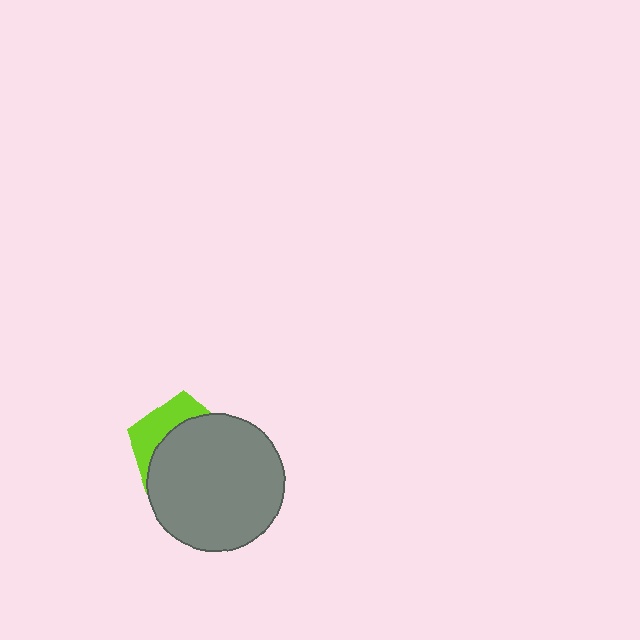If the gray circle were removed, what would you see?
You would see the complete lime pentagon.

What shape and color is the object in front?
The object in front is a gray circle.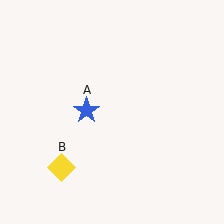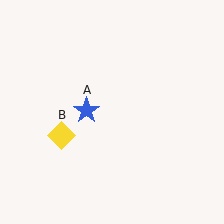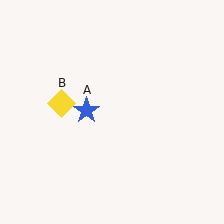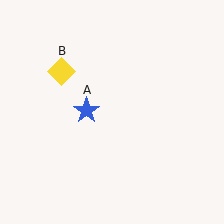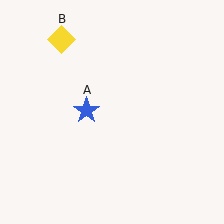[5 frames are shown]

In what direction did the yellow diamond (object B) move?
The yellow diamond (object B) moved up.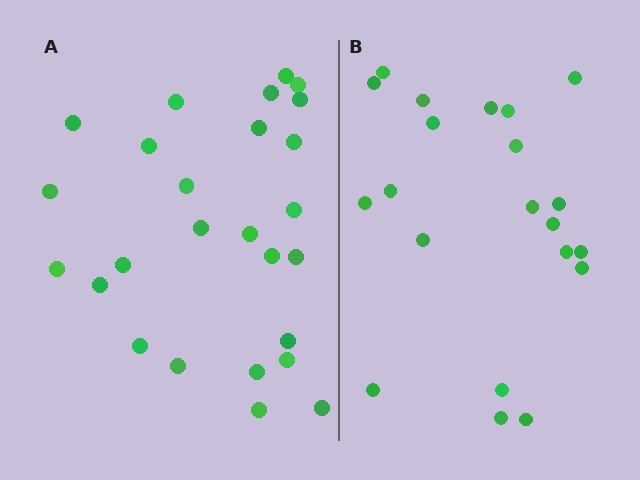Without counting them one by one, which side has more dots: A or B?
Region A (the left region) has more dots.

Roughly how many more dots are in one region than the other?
Region A has about 5 more dots than region B.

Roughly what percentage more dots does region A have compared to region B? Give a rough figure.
About 25% more.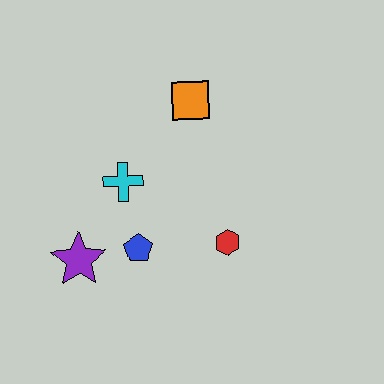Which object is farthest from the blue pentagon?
The orange square is farthest from the blue pentagon.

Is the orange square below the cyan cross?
No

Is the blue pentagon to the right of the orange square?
No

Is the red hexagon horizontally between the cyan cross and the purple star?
No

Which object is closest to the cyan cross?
The blue pentagon is closest to the cyan cross.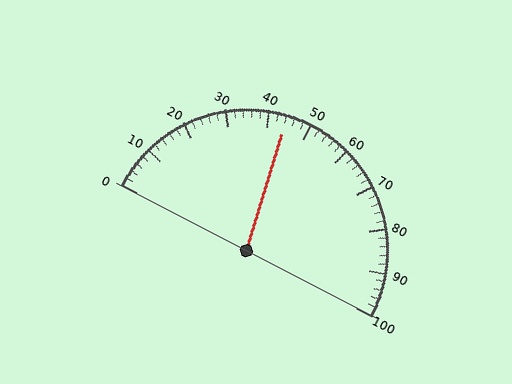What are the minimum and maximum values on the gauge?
The gauge ranges from 0 to 100.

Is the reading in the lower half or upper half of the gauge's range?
The reading is in the lower half of the range (0 to 100).